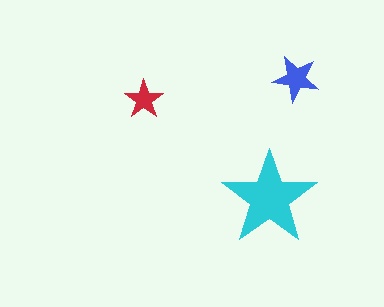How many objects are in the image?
There are 3 objects in the image.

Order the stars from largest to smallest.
the cyan one, the blue one, the red one.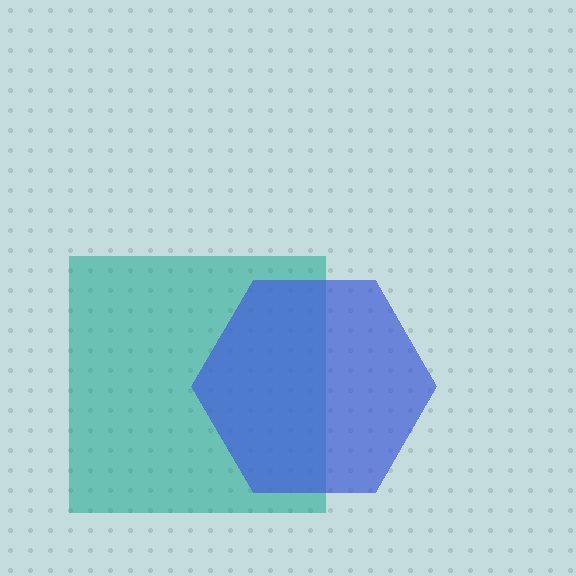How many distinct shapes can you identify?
There are 2 distinct shapes: a teal square, a blue hexagon.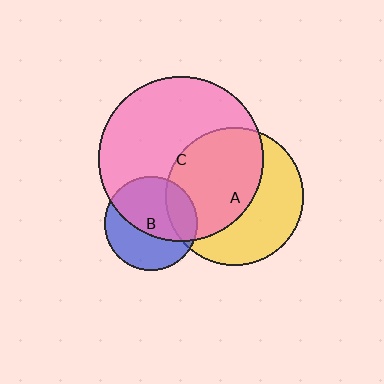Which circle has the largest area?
Circle C (pink).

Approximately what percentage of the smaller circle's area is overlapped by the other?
Approximately 55%.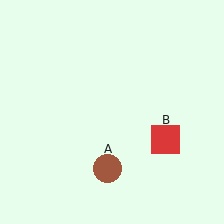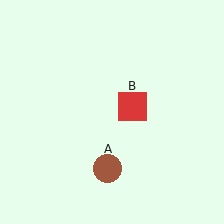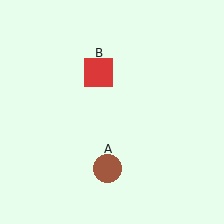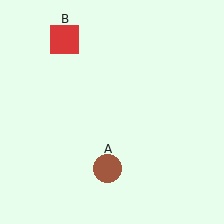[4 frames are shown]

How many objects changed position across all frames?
1 object changed position: red square (object B).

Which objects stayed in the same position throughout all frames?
Brown circle (object A) remained stationary.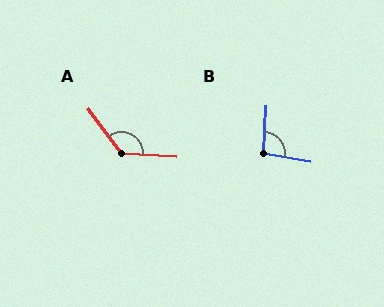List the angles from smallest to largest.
B (97°), A (130°).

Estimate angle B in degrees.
Approximately 97 degrees.